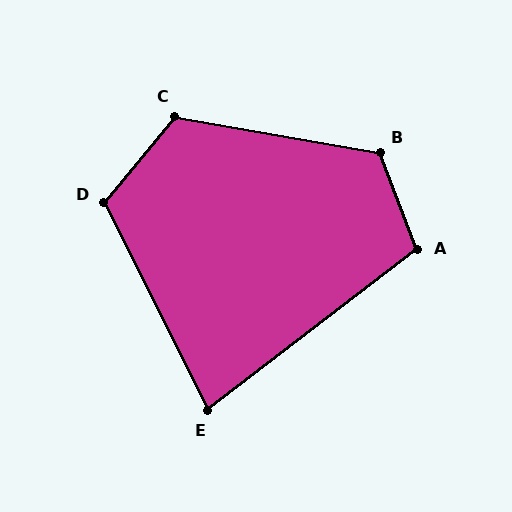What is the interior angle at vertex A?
Approximately 106 degrees (obtuse).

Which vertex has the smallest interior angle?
E, at approximately 79 degrees.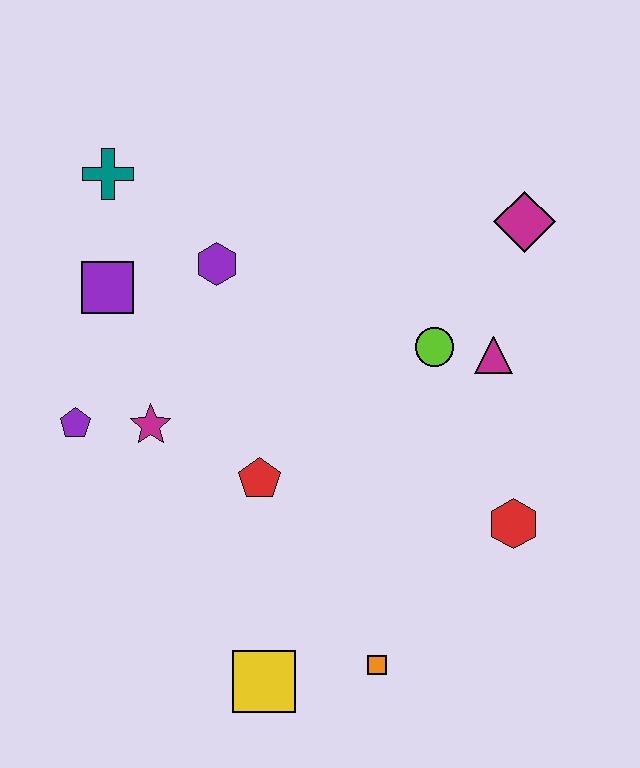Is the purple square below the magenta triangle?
No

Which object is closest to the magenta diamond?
The magenta triangle is closest to the magenta diamond.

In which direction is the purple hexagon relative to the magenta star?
The purple hexagon is above the magenta star.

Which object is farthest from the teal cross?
The orange square is farthest from the teal cross.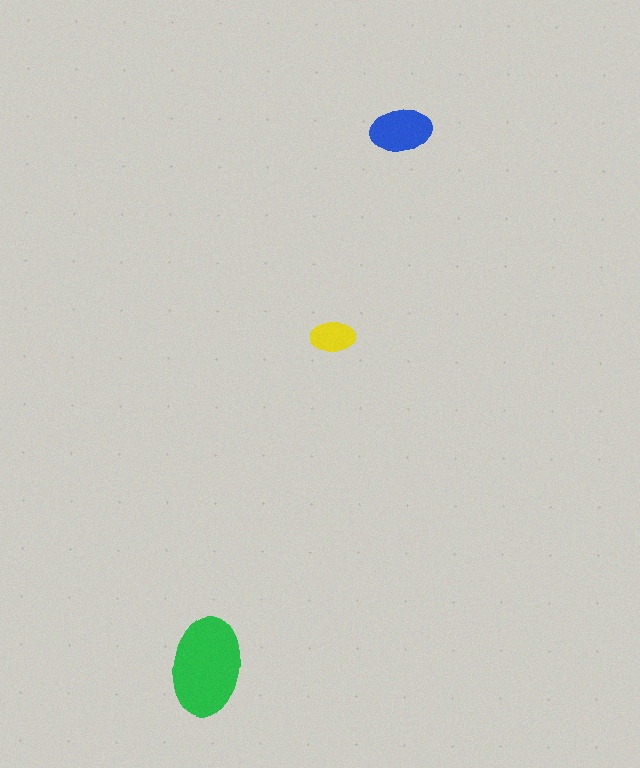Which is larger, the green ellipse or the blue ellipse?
The green one.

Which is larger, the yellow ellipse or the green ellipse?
The green one.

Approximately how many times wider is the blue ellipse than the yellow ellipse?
About 1.5 times wider.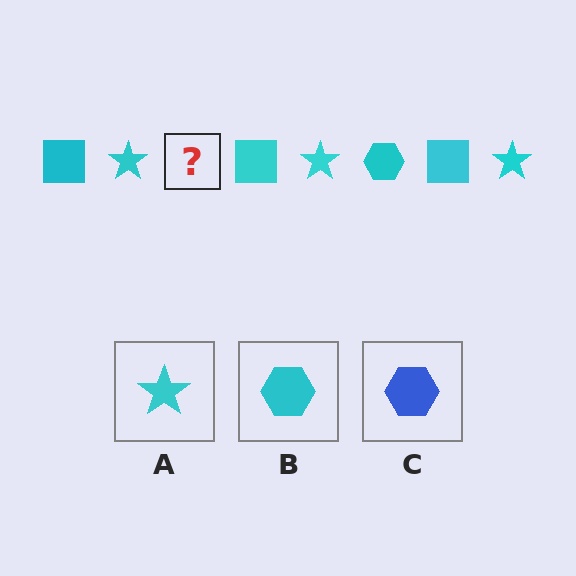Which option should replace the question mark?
Option B.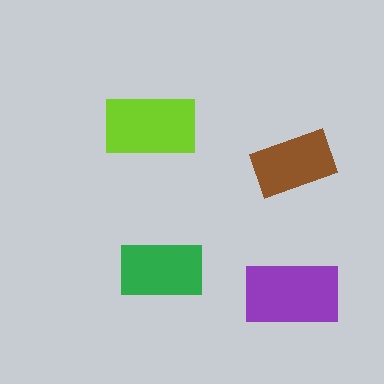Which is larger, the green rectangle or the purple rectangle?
The purple one.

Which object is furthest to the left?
The lime rectangle is leftmost.